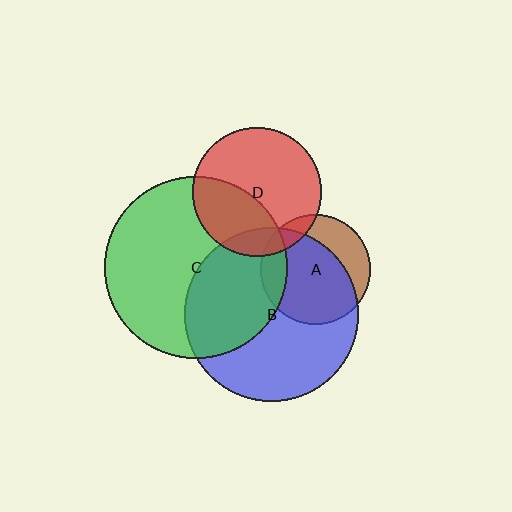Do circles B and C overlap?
Yes.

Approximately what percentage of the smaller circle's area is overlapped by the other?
Approximately 40%.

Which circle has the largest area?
Circle C (green).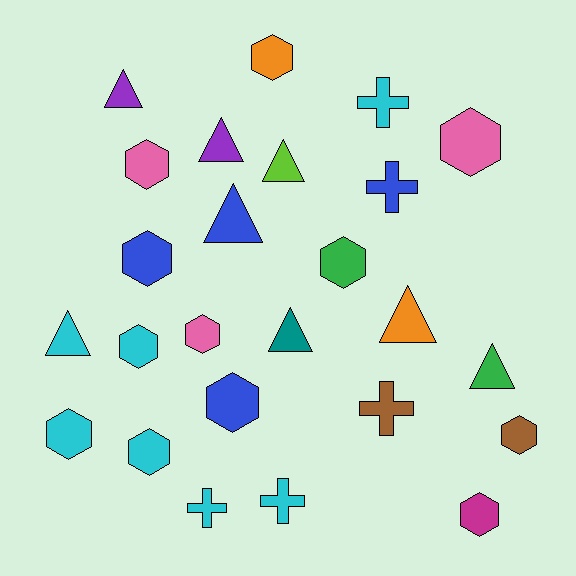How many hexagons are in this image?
There are 12 hexagons.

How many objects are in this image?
There are 25 objects.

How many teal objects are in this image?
There is 1 teal object.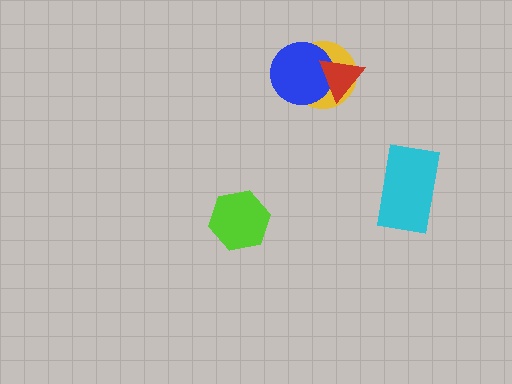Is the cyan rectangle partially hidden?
No, no other shape covers it.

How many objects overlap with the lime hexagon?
0 objects overlap with the lime hexagon.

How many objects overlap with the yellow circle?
2 objects overlap with the yellow circle.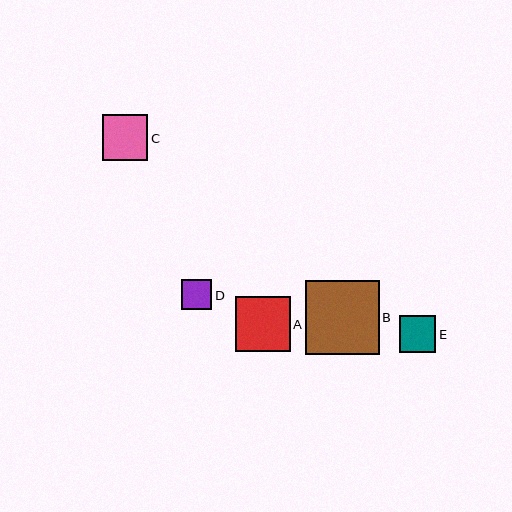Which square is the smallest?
Square D is the smallest with a size of approximately 31 pixels.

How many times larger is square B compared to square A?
Square B is approximately 1.3 times the size of square A.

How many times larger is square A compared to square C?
Square A is approximately 1.2 times the size of square C.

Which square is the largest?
Square B is the largest with a size of approximately 74 pixels.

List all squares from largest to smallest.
From largest to smallest: B, A, C, E, D.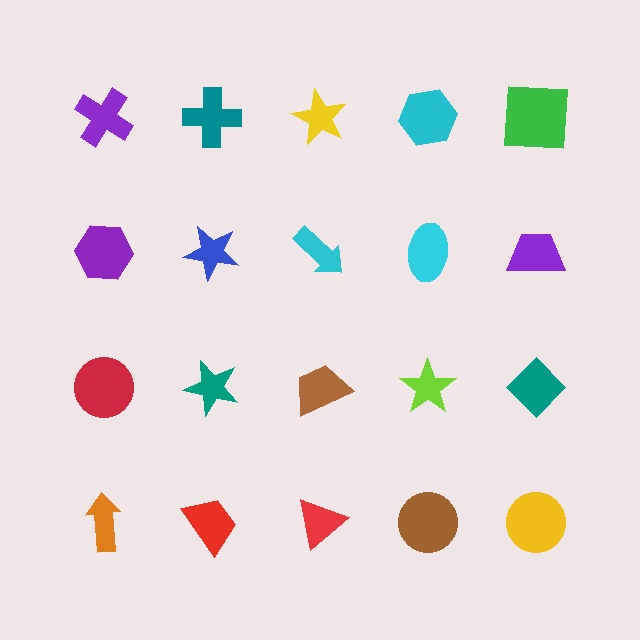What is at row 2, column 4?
A cyan ellipse.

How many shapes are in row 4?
5 shapes.